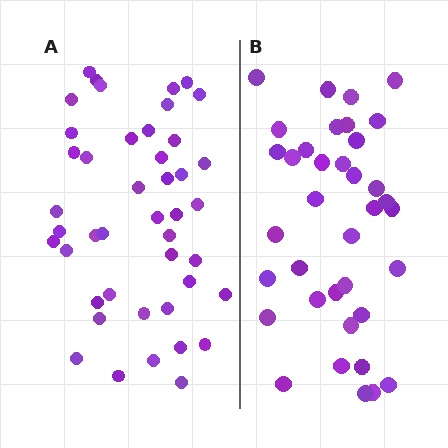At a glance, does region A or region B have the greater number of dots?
Region A (the left region) has more dots.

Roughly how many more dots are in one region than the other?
Region A has roughly 8 or so more dots than region B.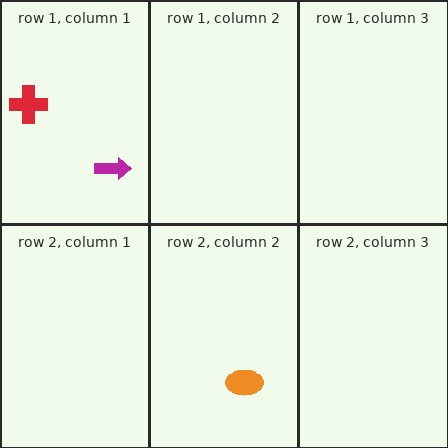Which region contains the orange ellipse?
The row 2, column 2 region.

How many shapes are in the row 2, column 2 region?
1.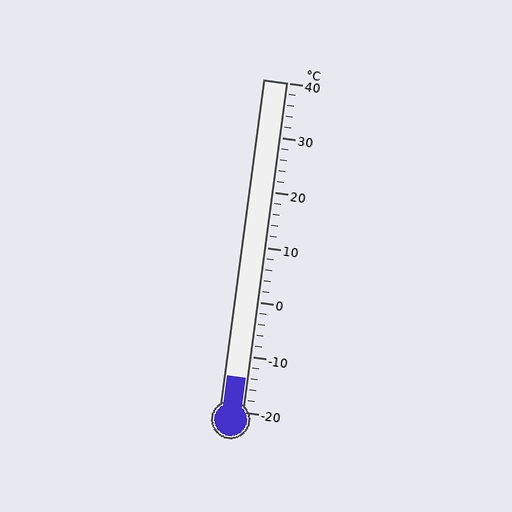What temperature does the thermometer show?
The thermometer shows approximately -14°C.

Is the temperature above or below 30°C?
The temperature is below 30°C.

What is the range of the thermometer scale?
The thermometer scale ranges from -20°C to 40°C.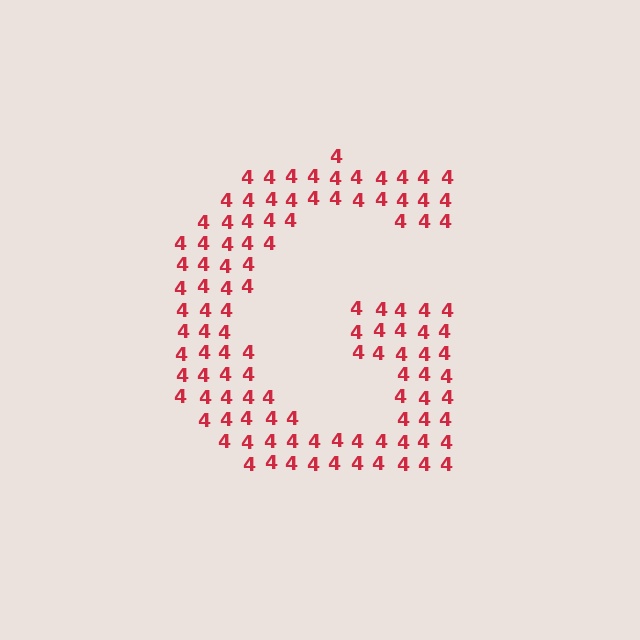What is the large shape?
The large shape is the letter G.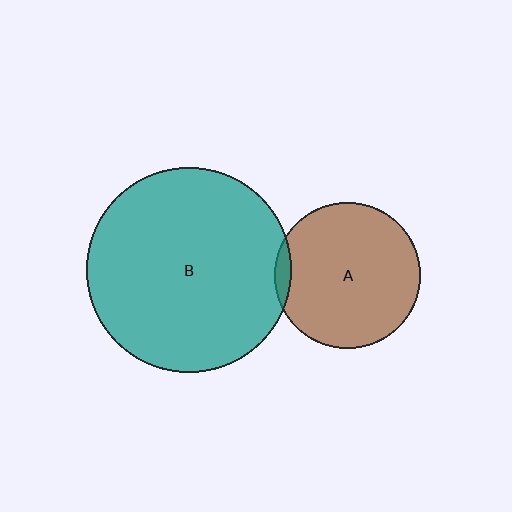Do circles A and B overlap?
Yes.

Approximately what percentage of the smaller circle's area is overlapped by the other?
Approximately 5%.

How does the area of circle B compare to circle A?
Approximately 2.0 times.